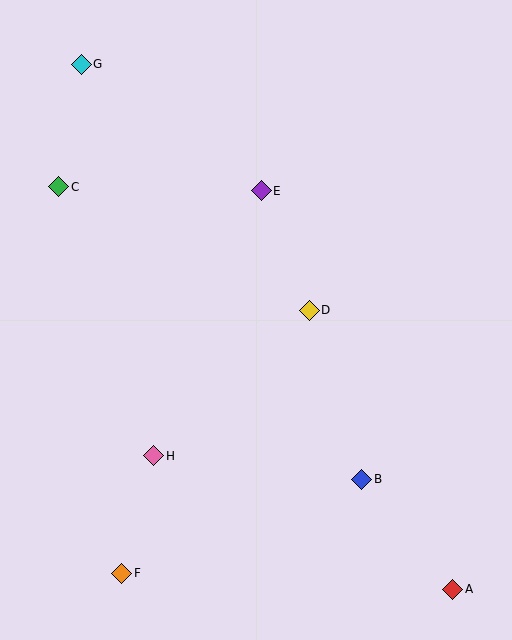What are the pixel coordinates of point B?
Point B is at (362, 479).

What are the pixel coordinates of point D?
Point D is at (309, 310).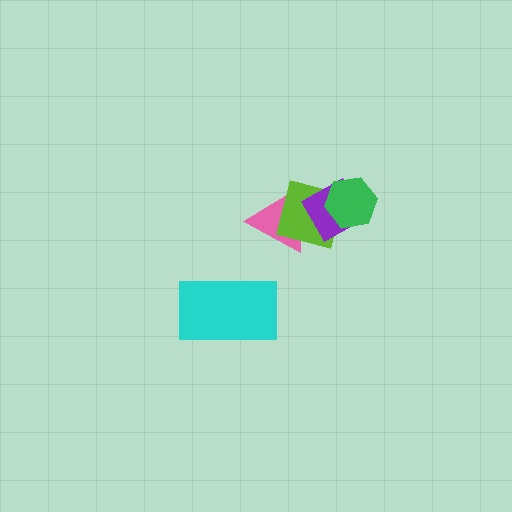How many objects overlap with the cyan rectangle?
0 objects overlap with the cyan rectangle.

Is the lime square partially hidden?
Yes, it is partially covered by another shape.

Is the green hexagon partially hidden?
No, no other shape covers it.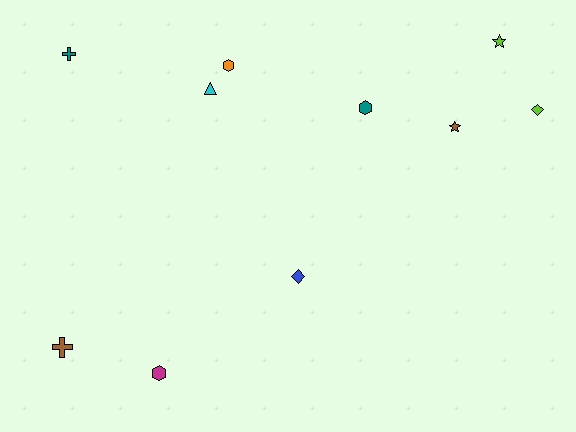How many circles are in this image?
There are no circles.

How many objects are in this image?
There are 10 objects.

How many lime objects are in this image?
There are 2 lime objects.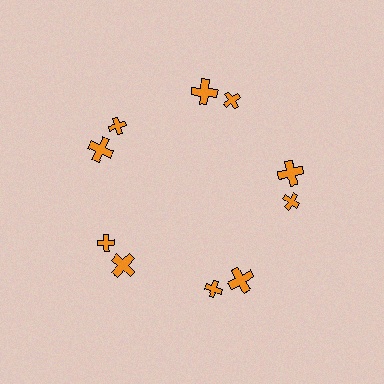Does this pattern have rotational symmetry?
Yes, this pattern has 5-fold rotational symmetry. It looks the same after rotating 72 degrees around the center.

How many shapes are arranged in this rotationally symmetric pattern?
There are 10 shapes, arranged in 5 groups of 2.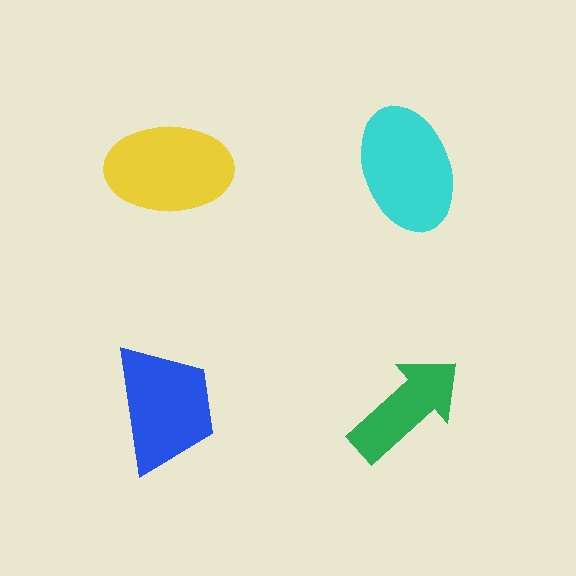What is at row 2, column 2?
A green arrow.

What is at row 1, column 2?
A cyan ellipse.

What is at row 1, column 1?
A yellow ellipse.